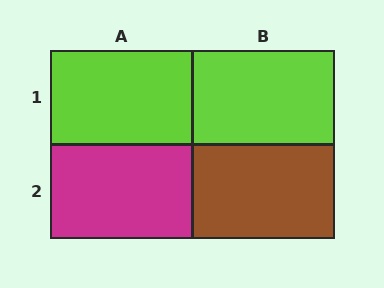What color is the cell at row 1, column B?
Lime.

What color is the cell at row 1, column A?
Lime.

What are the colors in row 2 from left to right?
Magenta, brown.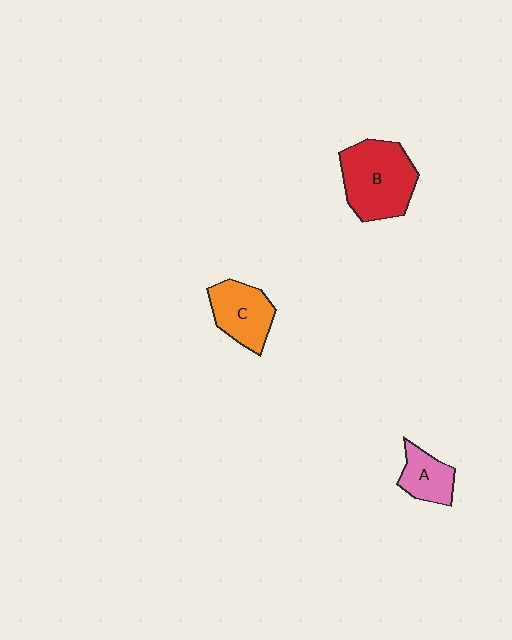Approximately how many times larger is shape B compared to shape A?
Approximately 2.1 times.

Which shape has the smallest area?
Shape A (pink).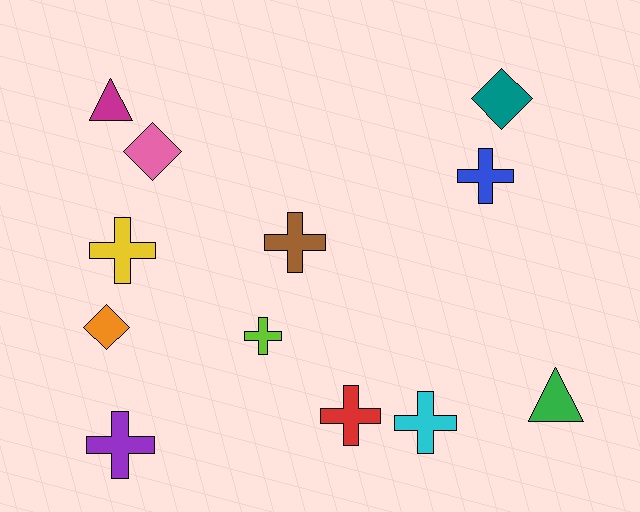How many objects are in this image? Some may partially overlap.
There are 12 objects.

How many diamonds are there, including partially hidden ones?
There are 3 diamonds.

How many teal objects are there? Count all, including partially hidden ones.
There is 1 teal object.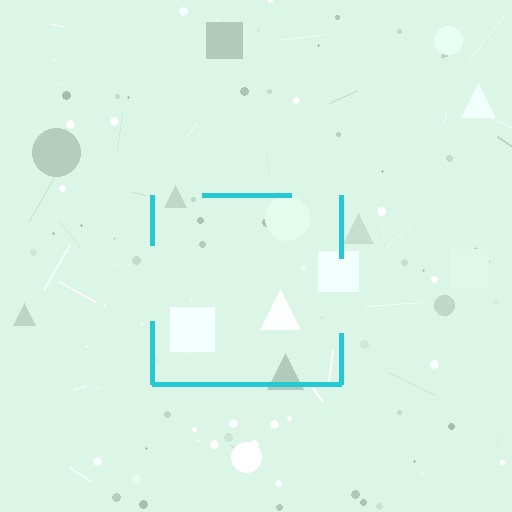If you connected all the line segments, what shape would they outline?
They would outline a square.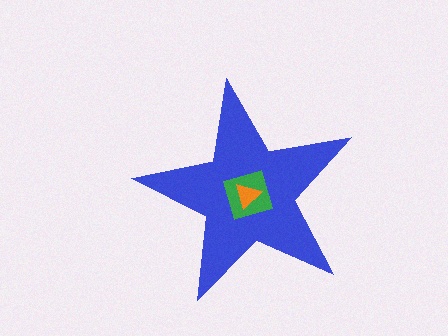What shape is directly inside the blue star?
The green square.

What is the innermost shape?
The orange triangle.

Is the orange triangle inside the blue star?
Yes.